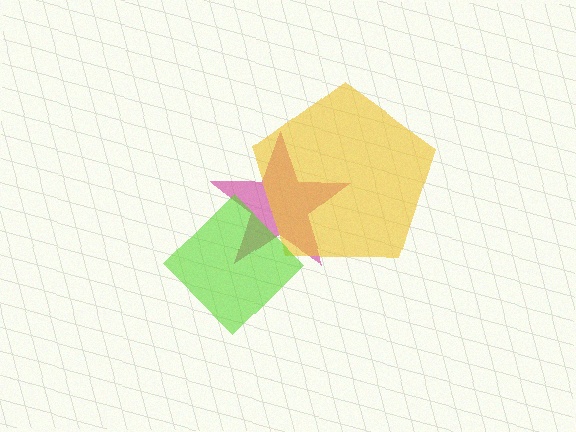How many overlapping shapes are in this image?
There are 3 overlapping shapes in the image.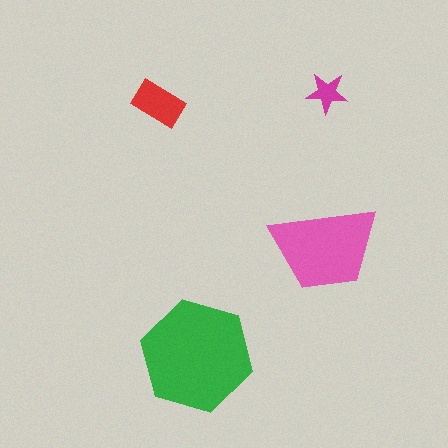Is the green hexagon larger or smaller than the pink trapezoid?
Larger.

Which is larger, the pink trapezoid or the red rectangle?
The pink trapezoid.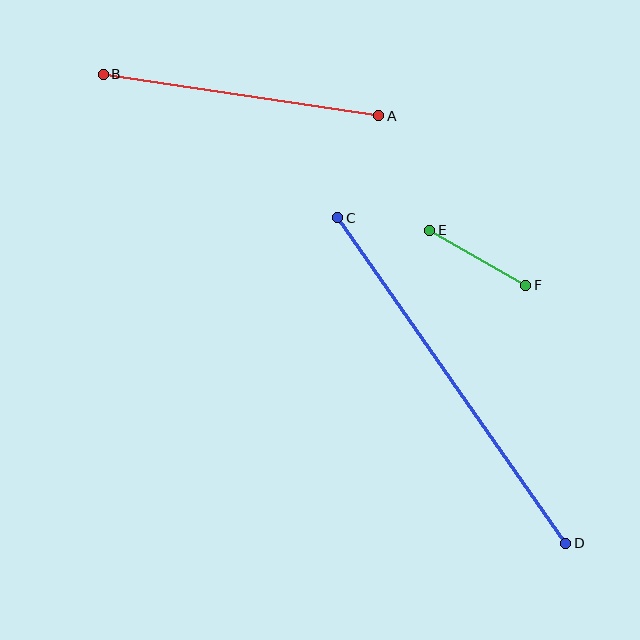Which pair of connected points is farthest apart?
Points C and D are farthest apart.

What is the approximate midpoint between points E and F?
The midpoint is at approximately (478, 258) pixels.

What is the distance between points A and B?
The distance is approximately 279 pixels.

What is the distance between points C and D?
The distance is approximately 398 pixels.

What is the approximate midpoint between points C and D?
The midpoint is at approximately (452, 381) pixels.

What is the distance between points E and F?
The distance is approximately 111 pixels.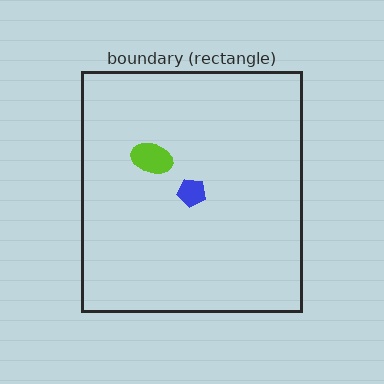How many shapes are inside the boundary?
2 inside, 0 outside.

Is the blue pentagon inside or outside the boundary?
Inside.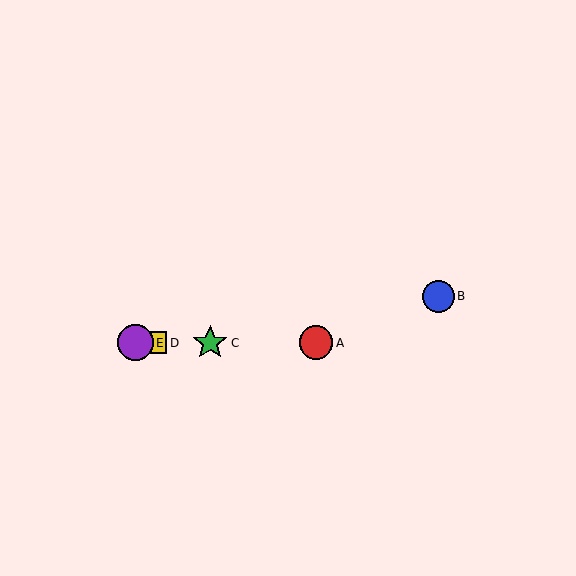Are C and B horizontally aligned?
No, C is at y≈343 and B is at y≈296.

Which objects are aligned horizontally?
Objects A, C, D, E are aligned horizontally.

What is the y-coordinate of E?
Object E is at y≈343.